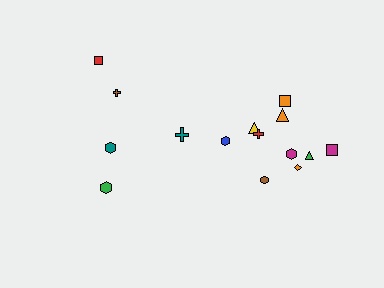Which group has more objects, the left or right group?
The right group.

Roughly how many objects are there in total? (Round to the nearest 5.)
Roughly 15 objects in total.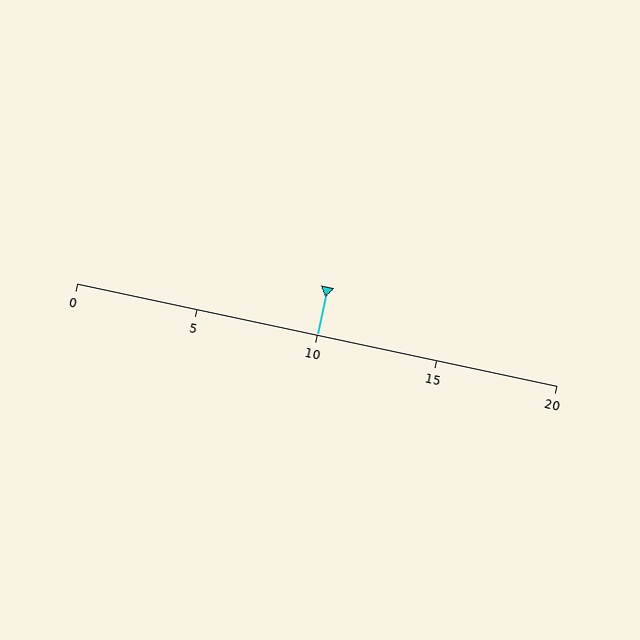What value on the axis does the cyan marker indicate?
The marker indicates approximately 10.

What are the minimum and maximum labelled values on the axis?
The axis runs from 0 to 20.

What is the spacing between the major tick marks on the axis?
The major ticks are spaced 5 apart.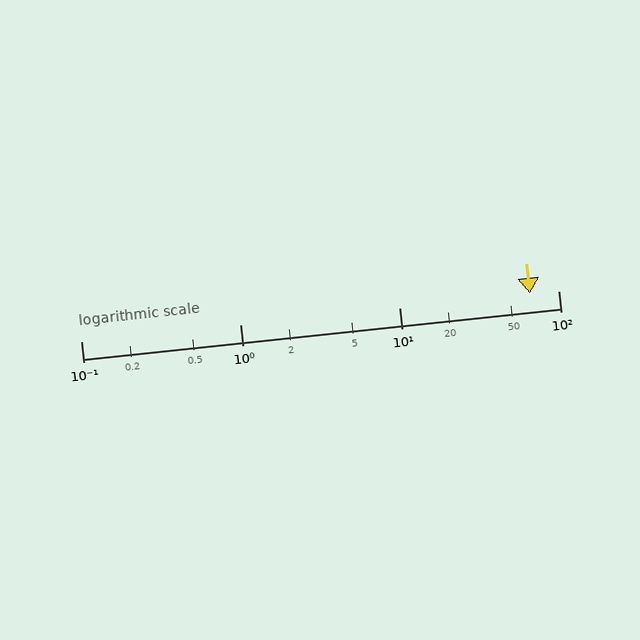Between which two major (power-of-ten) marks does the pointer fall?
The pointer is between 10 and 100.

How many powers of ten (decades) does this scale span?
The scale spans 3 decades, from 0.1 to 100.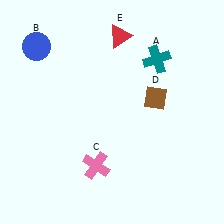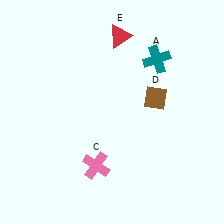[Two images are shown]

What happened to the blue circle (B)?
The blue circle (B) was removed in Image 2. It was in the top-left area of Image 1.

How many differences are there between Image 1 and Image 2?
There is 1 difference between the two images.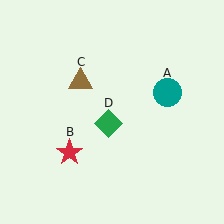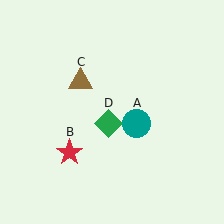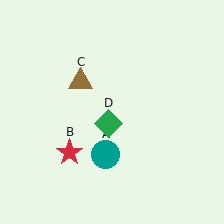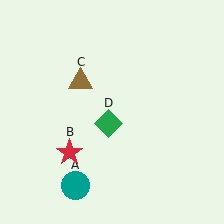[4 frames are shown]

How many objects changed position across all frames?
1 object changed position: teal circle (object A).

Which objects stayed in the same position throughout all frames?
Red star (object B) and brown triangle (object C) and green diamond (object D) remained stationary.